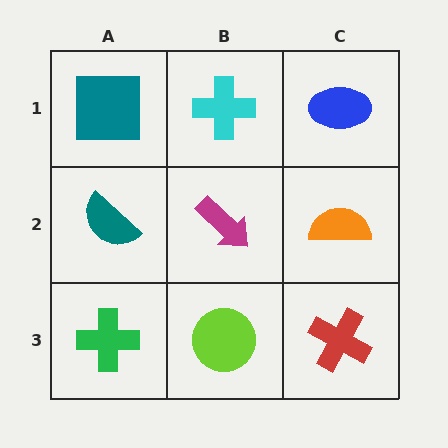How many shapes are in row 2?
3 shapes.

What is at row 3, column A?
A green cross.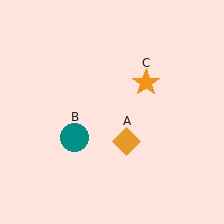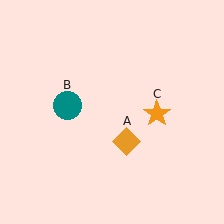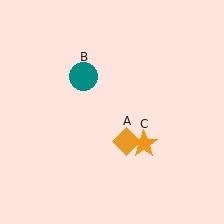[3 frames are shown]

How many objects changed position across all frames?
2 objects changed position: teal circle (object B), orange star (object C).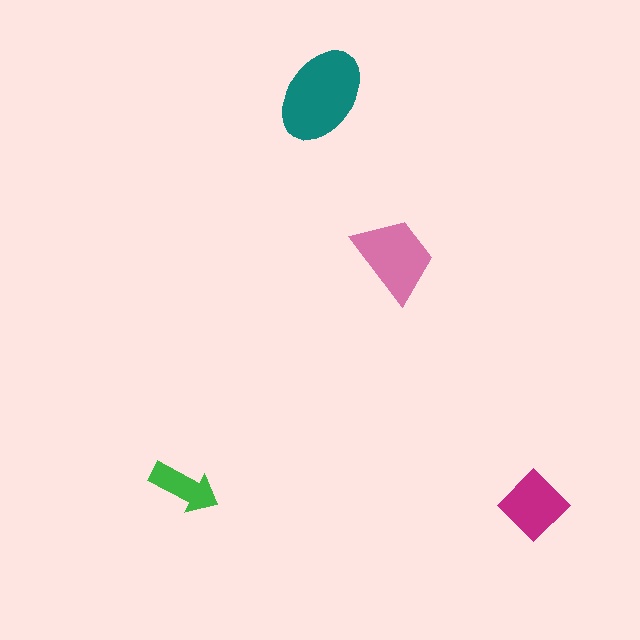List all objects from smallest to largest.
The green arrow, the magenta diamond, the pink trapezoid, the teal ellipse.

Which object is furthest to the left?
The green arrow is leftmost.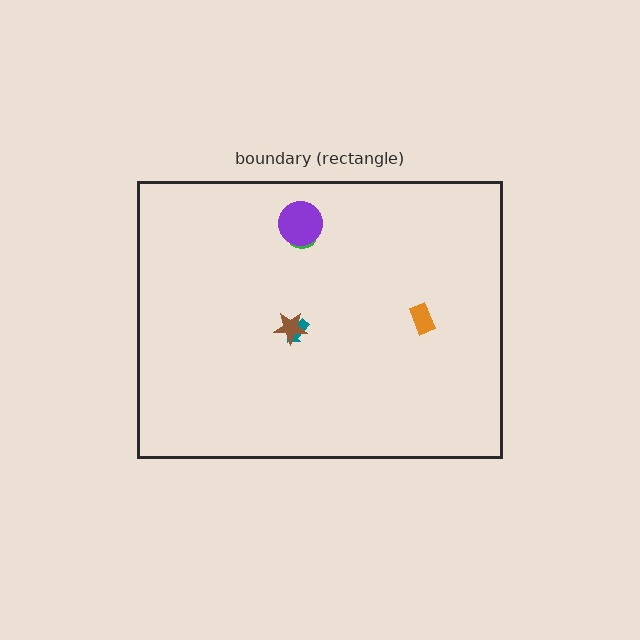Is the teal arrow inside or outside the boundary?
Inside.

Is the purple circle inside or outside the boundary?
Inside.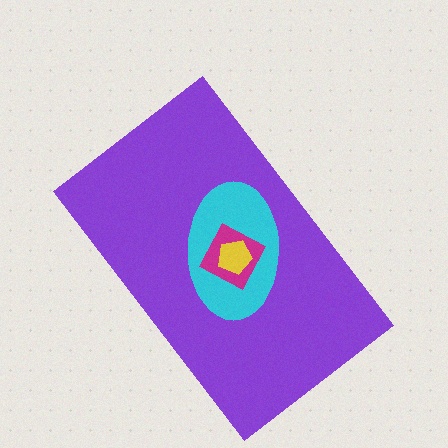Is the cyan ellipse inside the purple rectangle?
Yes.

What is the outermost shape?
The purple rectangle.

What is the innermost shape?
The yellow pentagon.